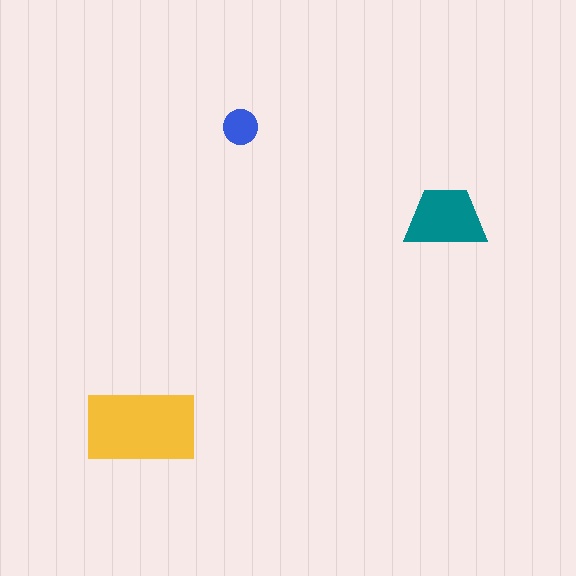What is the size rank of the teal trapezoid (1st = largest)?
2nd.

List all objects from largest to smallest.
The yellow rectangle, the teal trapezoid, the blue circle.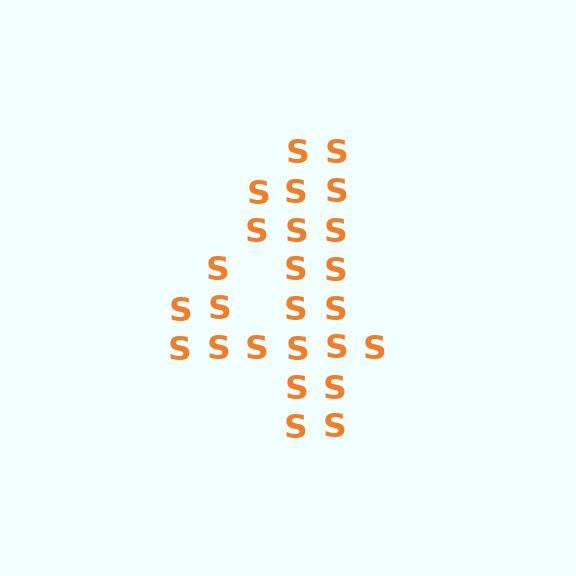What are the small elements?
The small elements are letter S's.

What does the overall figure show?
The overall figure shows the digit 4.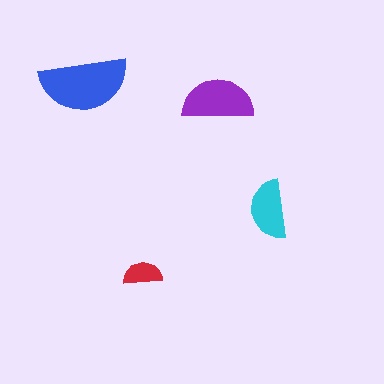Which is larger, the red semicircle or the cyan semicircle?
The cyan one.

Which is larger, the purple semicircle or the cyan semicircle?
The purple one.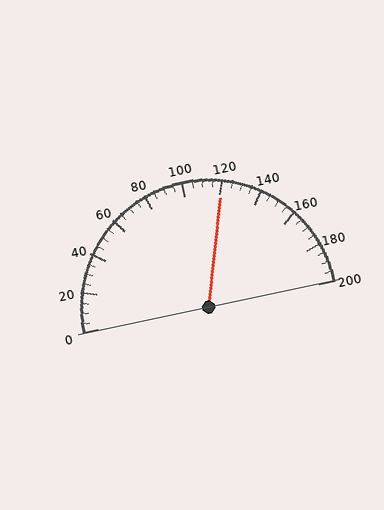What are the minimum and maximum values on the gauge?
The gauge ranges from 0 to 200.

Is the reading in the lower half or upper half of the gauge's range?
The reading is in the upper half of the range (0 to 200).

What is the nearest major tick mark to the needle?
The nearest major tick mark is 120.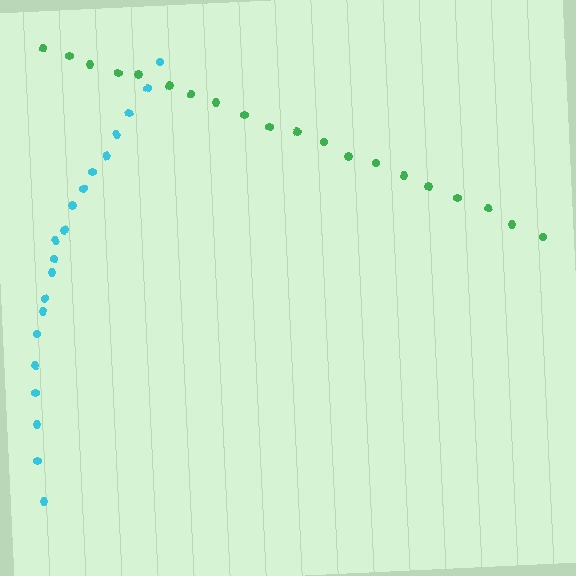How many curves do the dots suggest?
There are 2 distinct paths.